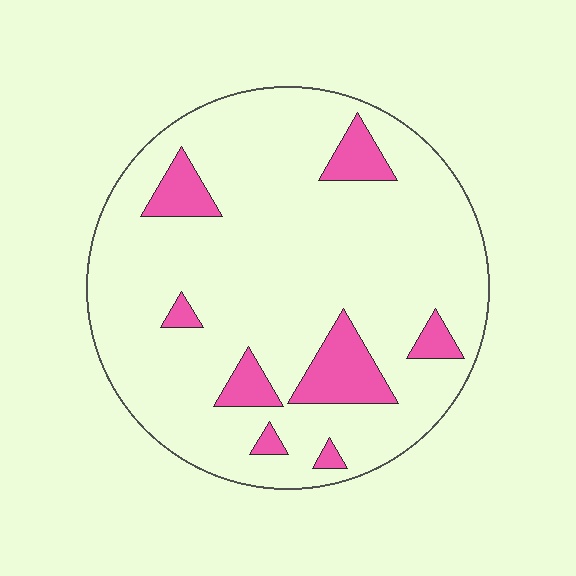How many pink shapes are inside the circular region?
8.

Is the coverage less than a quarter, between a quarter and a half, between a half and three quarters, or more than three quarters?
Less than a quarter.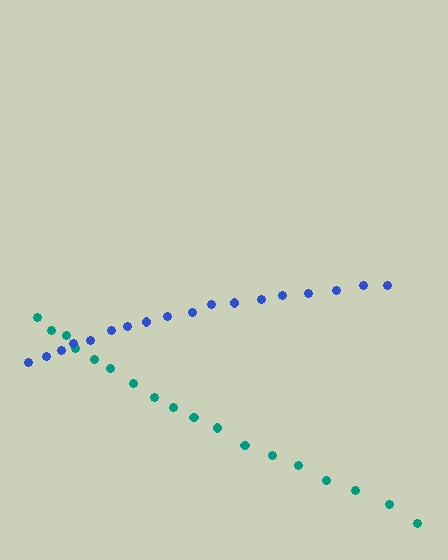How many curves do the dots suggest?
There are 2 distinct paths.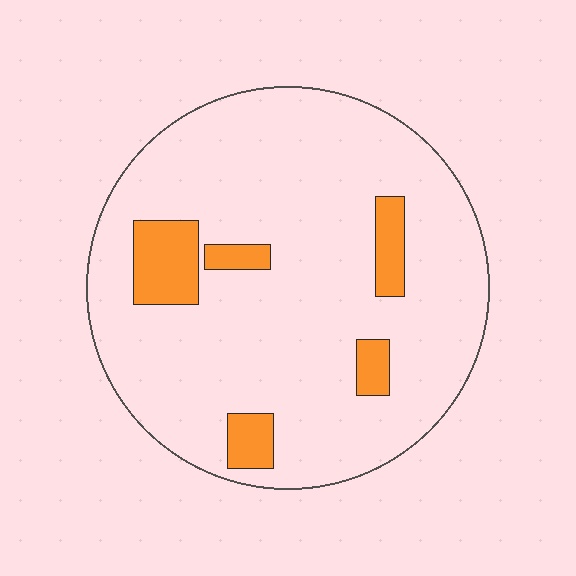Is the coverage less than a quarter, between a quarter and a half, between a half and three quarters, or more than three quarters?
Less than a quarter.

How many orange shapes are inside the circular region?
5.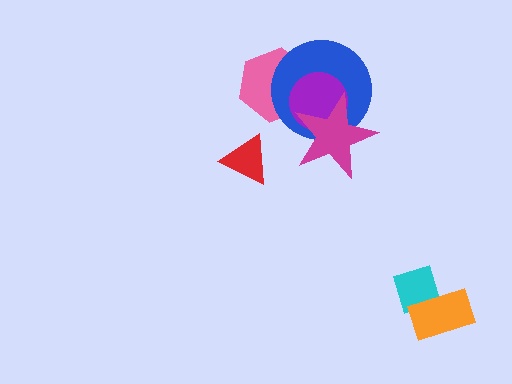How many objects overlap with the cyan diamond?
1 object overlaps with the cyan diamond.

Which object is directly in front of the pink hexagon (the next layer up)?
The blue circle is directly in front of the pink hexagon.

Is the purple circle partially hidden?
Yes, it is partially covered by another shape.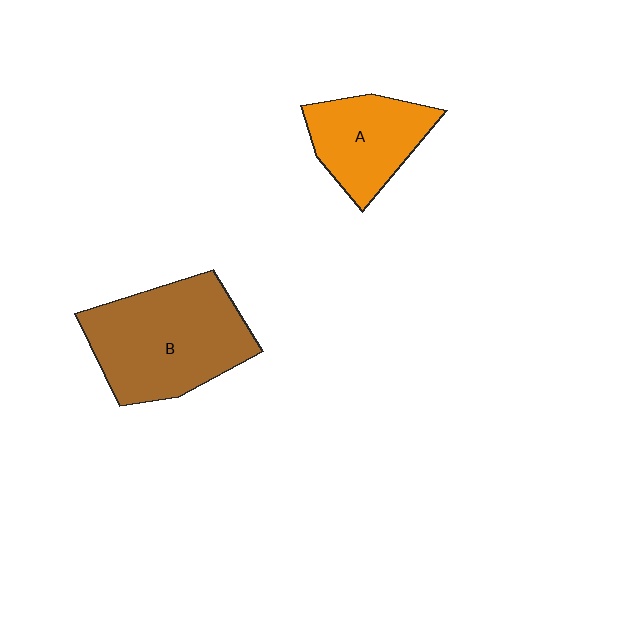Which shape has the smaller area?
Shape A (orange).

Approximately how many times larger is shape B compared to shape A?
Approximately 1.6 times.